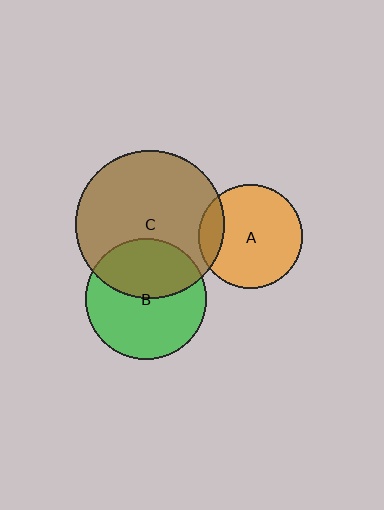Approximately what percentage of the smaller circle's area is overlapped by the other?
Approximately 15%.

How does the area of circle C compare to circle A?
Approximately 2.1 times.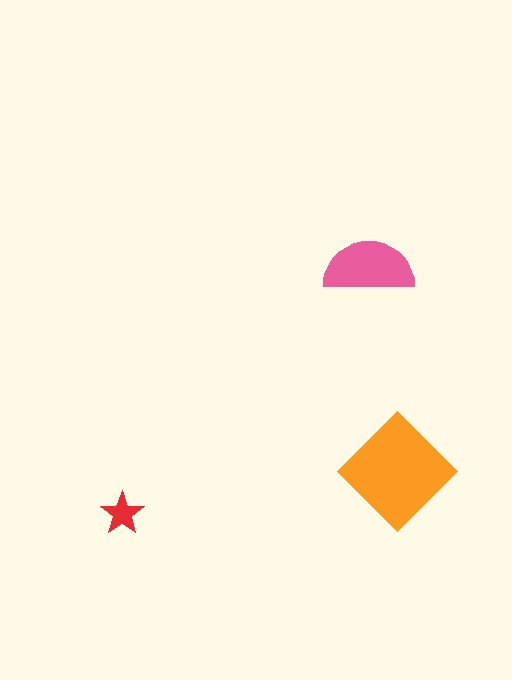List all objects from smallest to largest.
The red star, the pink semicircle, the orange diamond.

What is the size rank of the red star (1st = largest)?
3rd.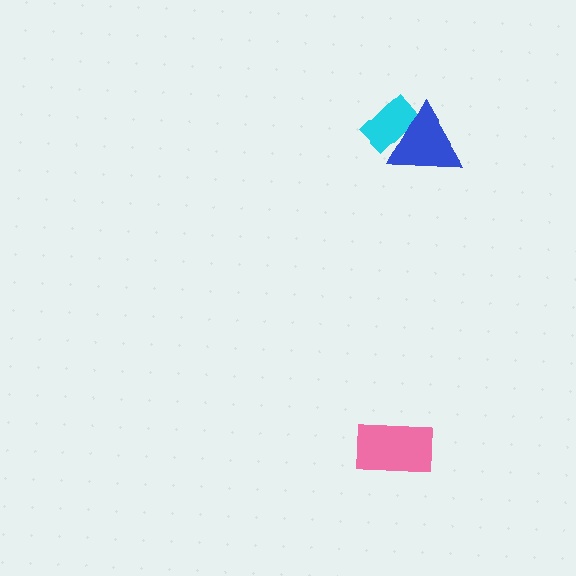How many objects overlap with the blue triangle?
1 object overlaps with the blue triangle.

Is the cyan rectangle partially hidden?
Yes, it is partially covered by another shape.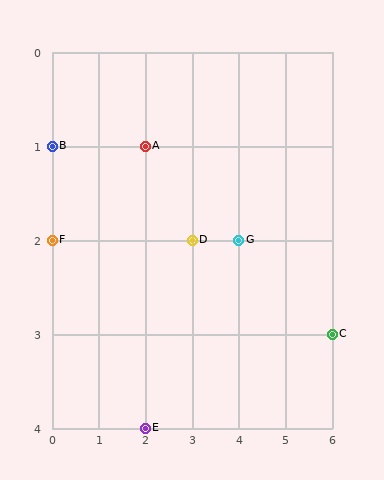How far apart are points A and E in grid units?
Points A and E are 3 rows apart.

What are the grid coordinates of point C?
Point C is at grid coordinates (6, 3).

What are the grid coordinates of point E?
Point E is at grid coordinates (2, 4).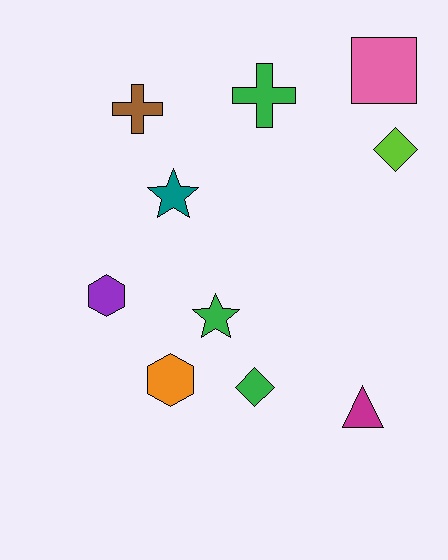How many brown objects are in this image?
There is 1 brown object.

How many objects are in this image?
There are 10 objects.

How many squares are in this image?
There is 1 square.